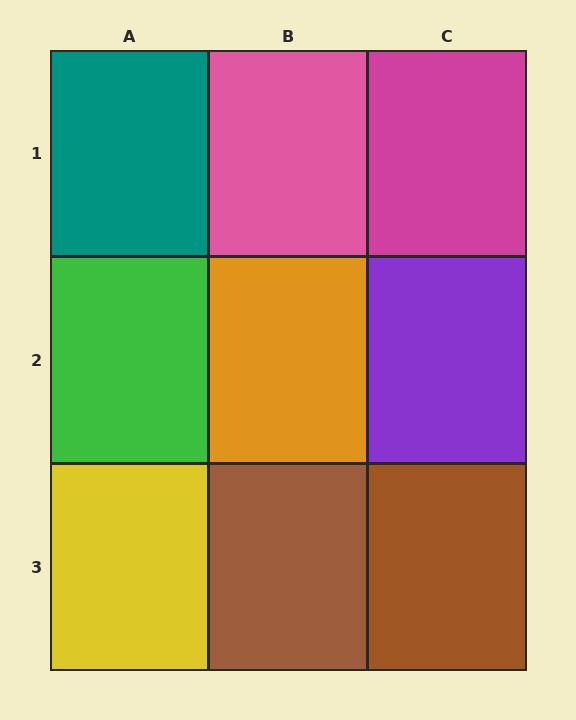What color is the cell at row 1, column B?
Pink.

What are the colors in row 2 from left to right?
Green, orange, purple.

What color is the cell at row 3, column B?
Brown.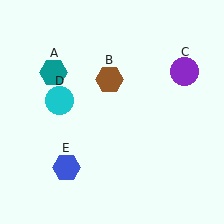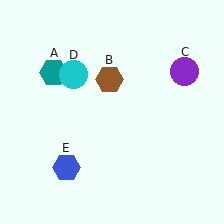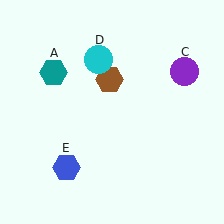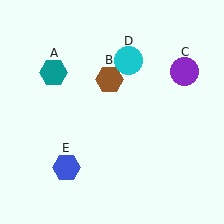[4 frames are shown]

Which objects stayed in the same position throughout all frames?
Teal hexagon (object A) and brown hexagon (object B) and purple circle (object C) and blue hexagon (object E) remained stationary.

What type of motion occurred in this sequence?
The cyan circle (object D) rotated clockwise around the center of the scene.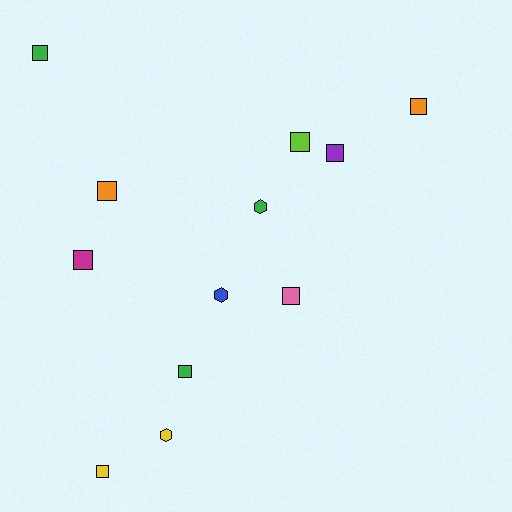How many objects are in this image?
There are 12 objects.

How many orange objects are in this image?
There are 2 orange objects.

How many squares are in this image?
There are 9 squares.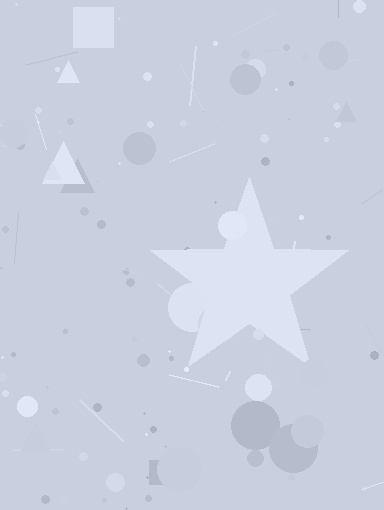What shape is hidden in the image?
A star is hidden in the image.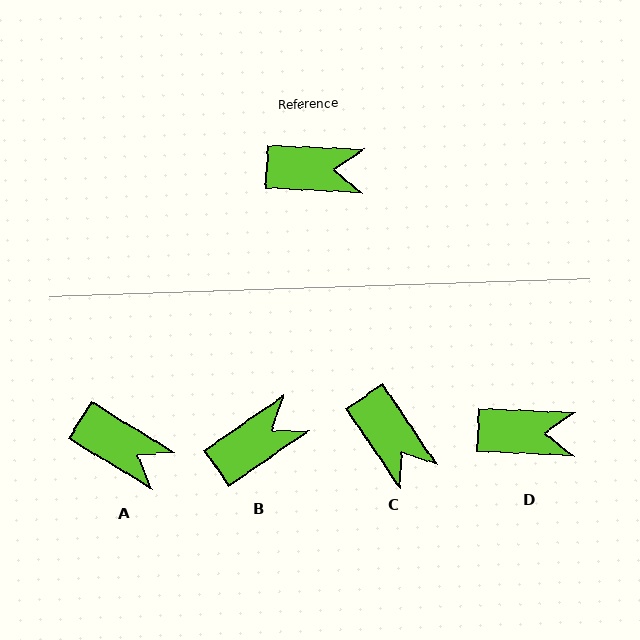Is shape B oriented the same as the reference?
No, it is off by about 37 degrees.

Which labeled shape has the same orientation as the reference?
D.